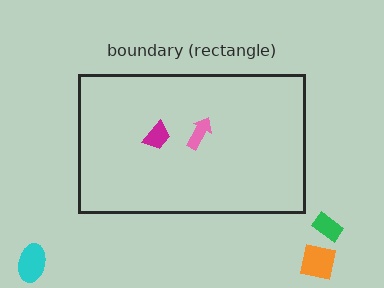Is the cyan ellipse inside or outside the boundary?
Outside.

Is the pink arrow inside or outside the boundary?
Inside.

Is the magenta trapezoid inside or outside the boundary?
Inside.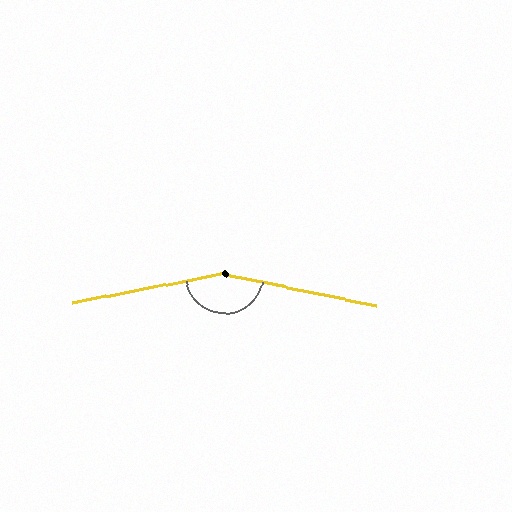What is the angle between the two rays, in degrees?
Approximately 157 degrees.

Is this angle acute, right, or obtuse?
It is obtuse.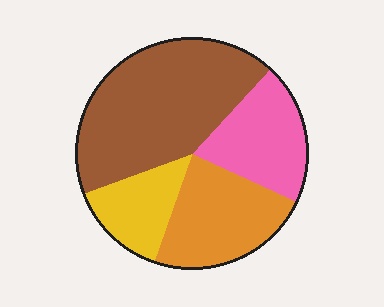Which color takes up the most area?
Brown, at roughly 45%.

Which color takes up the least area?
Yellow, at roughly 15%.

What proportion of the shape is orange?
Orange covers about 25% of the shape.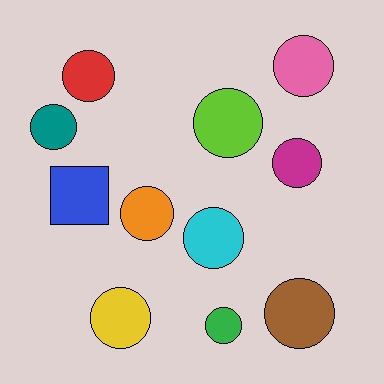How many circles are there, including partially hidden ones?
There are 10 circles.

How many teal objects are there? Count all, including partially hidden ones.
There is 1 teal object.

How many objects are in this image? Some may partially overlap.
There are 11 objects.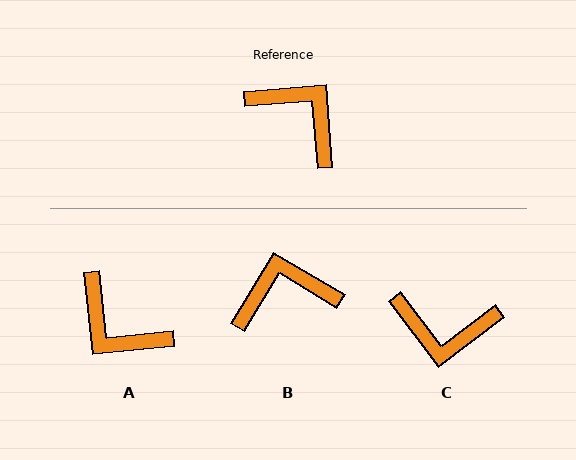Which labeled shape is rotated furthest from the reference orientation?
A, about 179 degrees away.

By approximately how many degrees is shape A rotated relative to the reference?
Approximately 179 degrees clockwise.